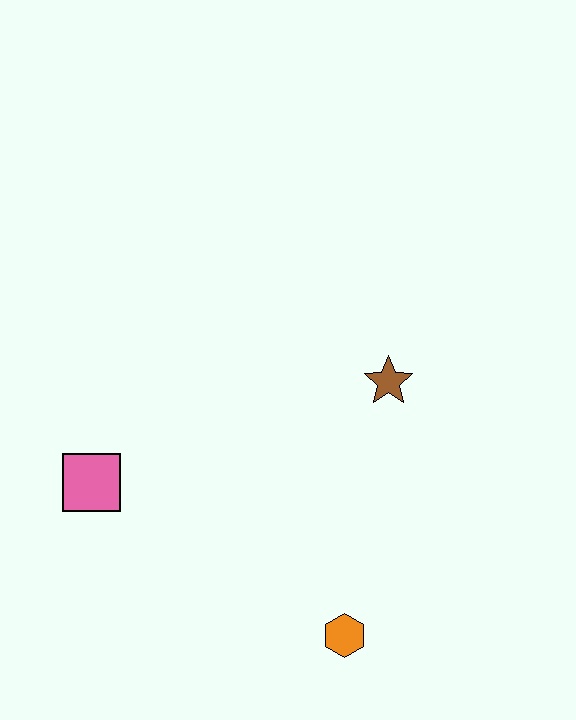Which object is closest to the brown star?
The orange hexagon is closest to the brown star.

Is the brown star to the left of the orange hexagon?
No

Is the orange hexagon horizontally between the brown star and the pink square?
Yes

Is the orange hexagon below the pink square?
Yes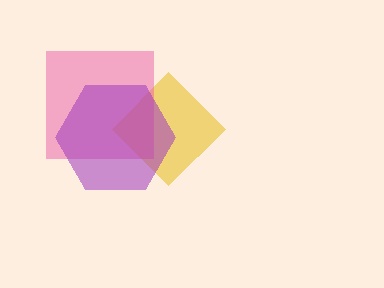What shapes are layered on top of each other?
The layered shapes are: a yellow diamond, a pink square, a purple hexagon.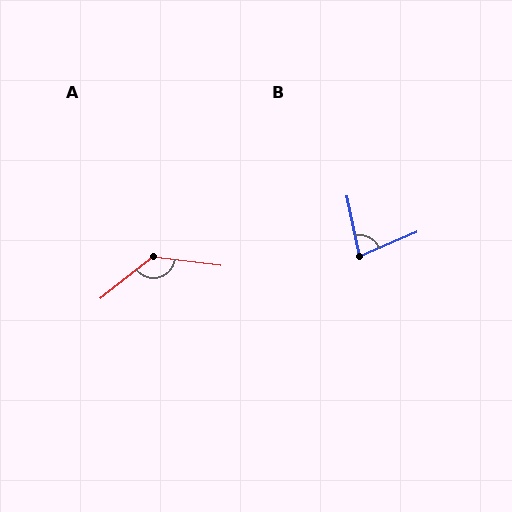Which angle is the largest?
A, at approximately 134 degrees.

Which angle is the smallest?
B, at approximately 78 degrees.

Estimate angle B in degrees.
Approximately 78 degrees.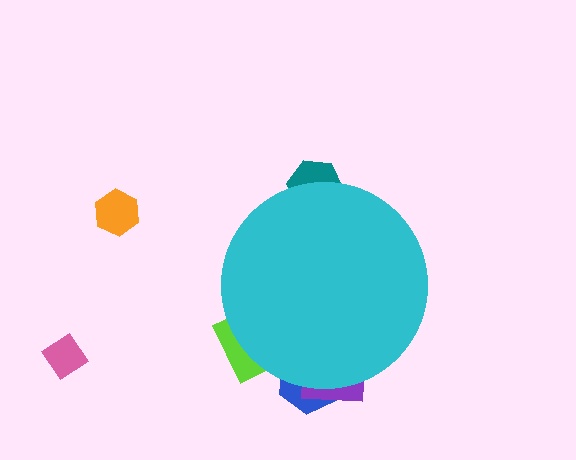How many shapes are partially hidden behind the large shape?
4 shapes are partially hidden.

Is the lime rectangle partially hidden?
Yes, the lime rectangle is partially hidden behind the cyan circle.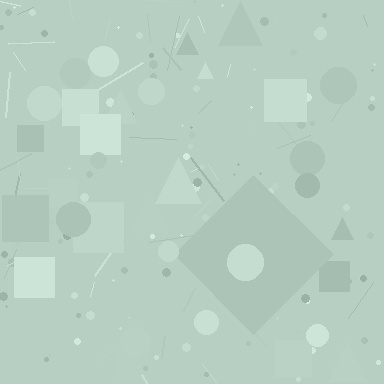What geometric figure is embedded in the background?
A diamond is embedded in the background.